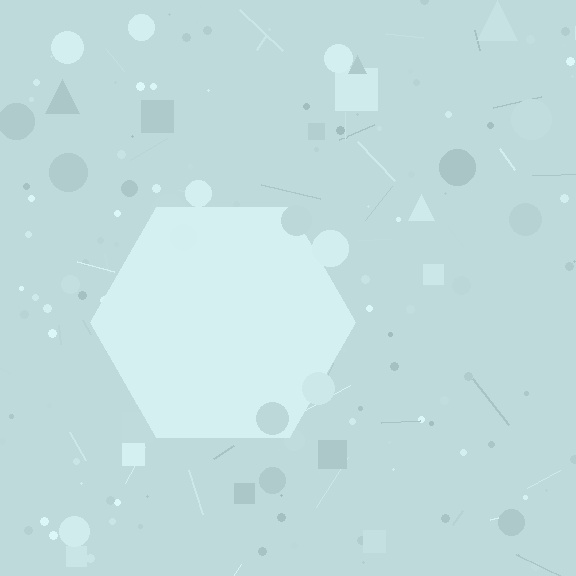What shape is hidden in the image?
A hexagon is hidden in the image.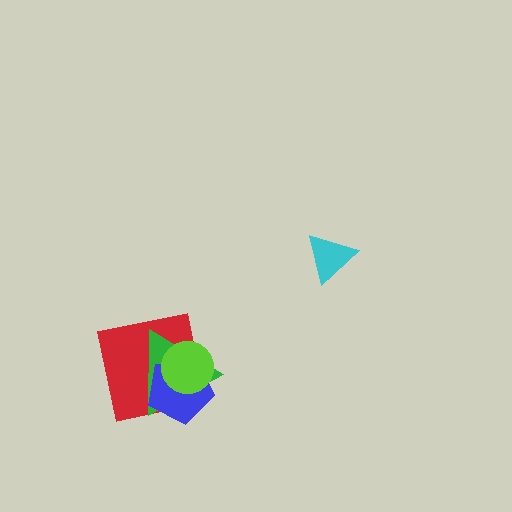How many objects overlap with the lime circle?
3 objects overlap with the lime circle.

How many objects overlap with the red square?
3 objects overlap with the red square.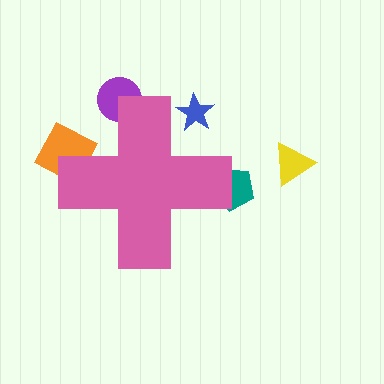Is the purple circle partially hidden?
Yes, the purple circle is partially hidden behind the pink cross.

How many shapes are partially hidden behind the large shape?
4 shapes are partially hidden.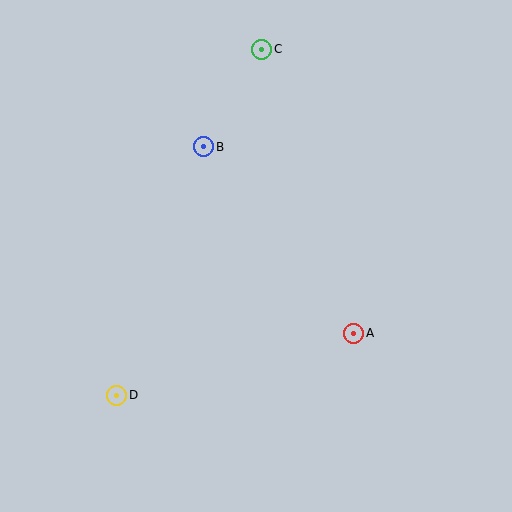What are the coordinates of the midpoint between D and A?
The midpoint between D and A is at (235, 364).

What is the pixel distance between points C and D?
The distance between C and D is 375 pixels.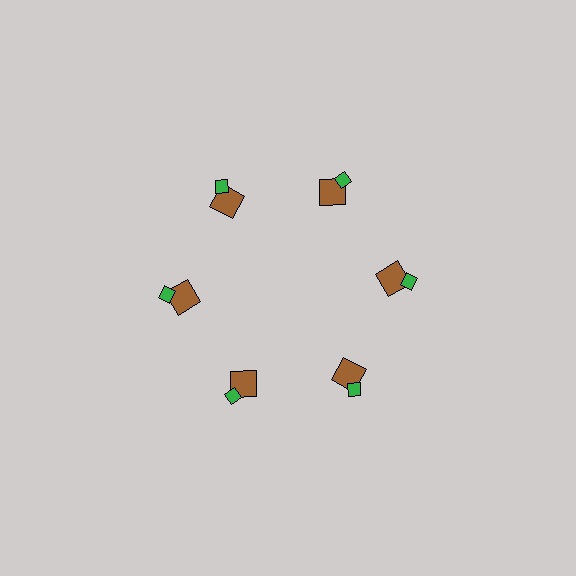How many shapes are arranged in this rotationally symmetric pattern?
There are 12 shapes, arranged in 6 groups of 2.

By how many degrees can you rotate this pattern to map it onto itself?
The pattern maps onto itself every 60 degrees of rotation.